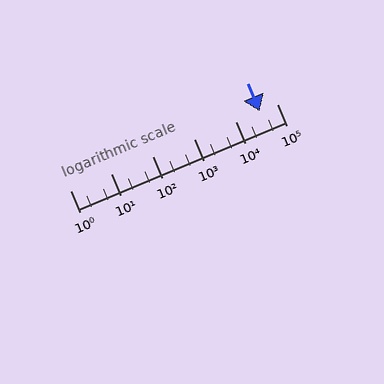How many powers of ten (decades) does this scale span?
The scale spans 5 decades, from 1 to 100000.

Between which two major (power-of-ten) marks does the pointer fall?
The pointer is between 10000 and 100000.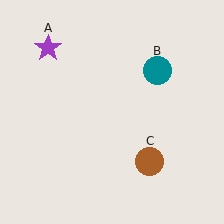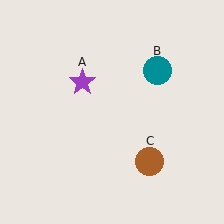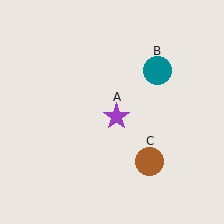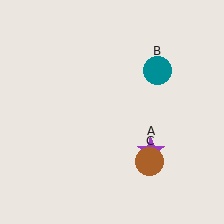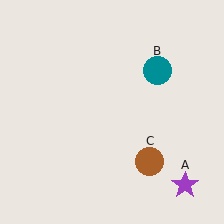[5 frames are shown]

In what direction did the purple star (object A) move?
The purple star (object A) moved down and to the right.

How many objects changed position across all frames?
1 object changed position: purple star (object A).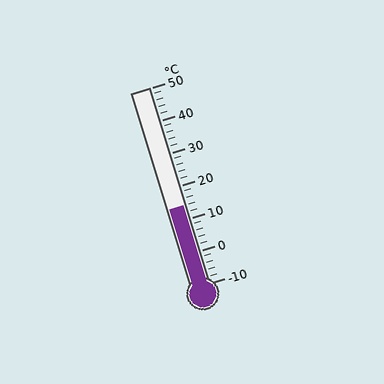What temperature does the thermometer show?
The thermometer shows approximately 14°C.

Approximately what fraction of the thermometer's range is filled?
The thermometer is filled to approximately 40% of its range.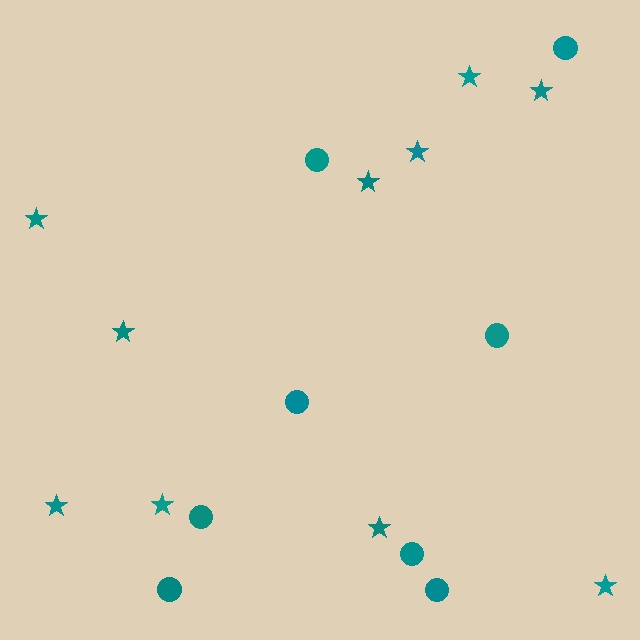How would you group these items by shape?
There are 2 groups: one group of circles (8) and one group of stars (10).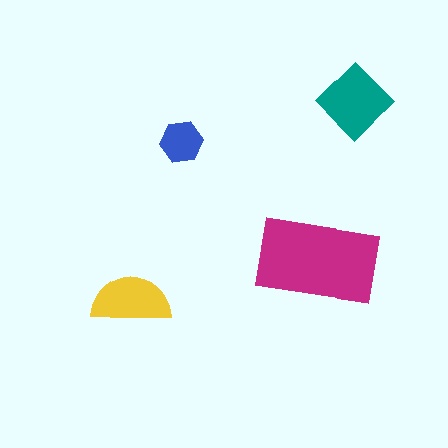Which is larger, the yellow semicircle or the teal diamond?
The teal diamond.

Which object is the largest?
The magenta rectangle.